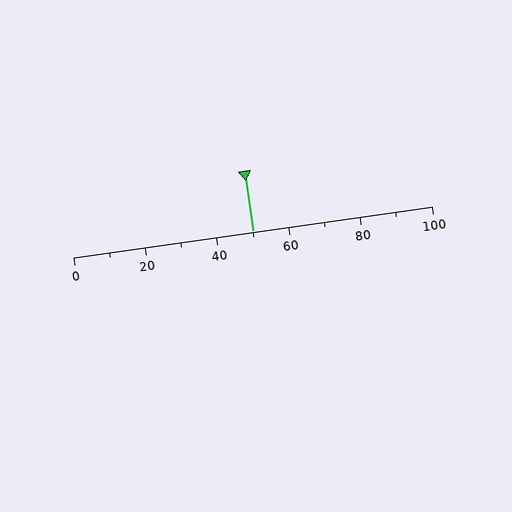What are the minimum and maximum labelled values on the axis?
The axis runs from 0 to 100.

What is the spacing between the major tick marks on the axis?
The major ticks are spaced 20 apart.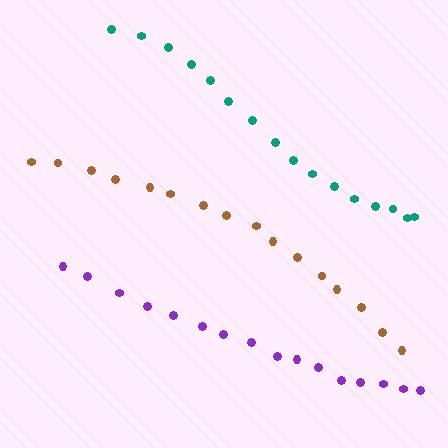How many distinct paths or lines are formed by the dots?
There are 3 distinct paths.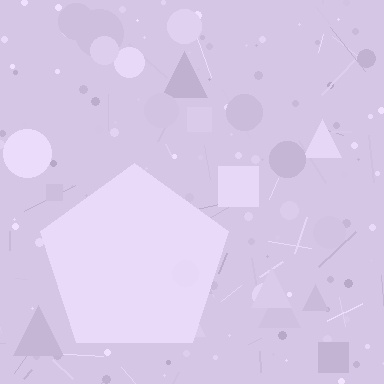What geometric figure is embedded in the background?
A pentagon is embedded in the background.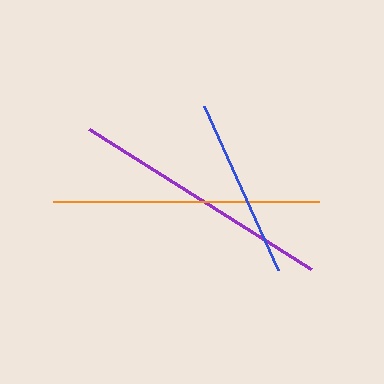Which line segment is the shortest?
The blue line is the shortest at approximately 180 pixels.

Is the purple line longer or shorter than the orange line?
The orange line is longer than the purple line.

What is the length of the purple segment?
The purple segment is approximately 262 pixels long.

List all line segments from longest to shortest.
From longest to shortest: orange, purple, blue.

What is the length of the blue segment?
The blue segment is approximately 180 pixels long.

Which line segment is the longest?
The orange line is the longest at approximately 266 pixels.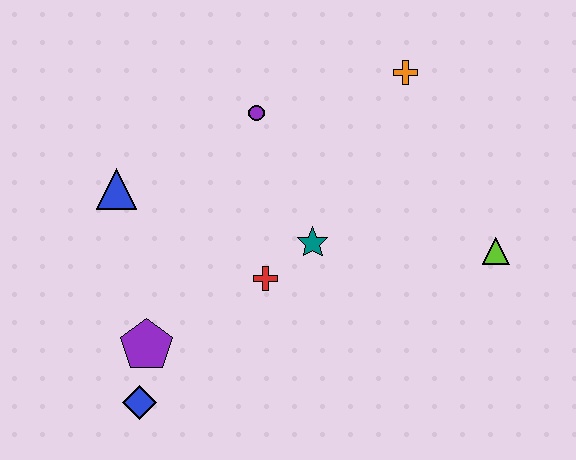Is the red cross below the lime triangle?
Yes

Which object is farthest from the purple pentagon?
The orange cross is farthest from the purple pentagon.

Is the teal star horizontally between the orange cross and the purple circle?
Yes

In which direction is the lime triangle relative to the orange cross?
The lime triangle is below the orange cross.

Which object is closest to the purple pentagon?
The blue diamond is closest to the purple pentagon.